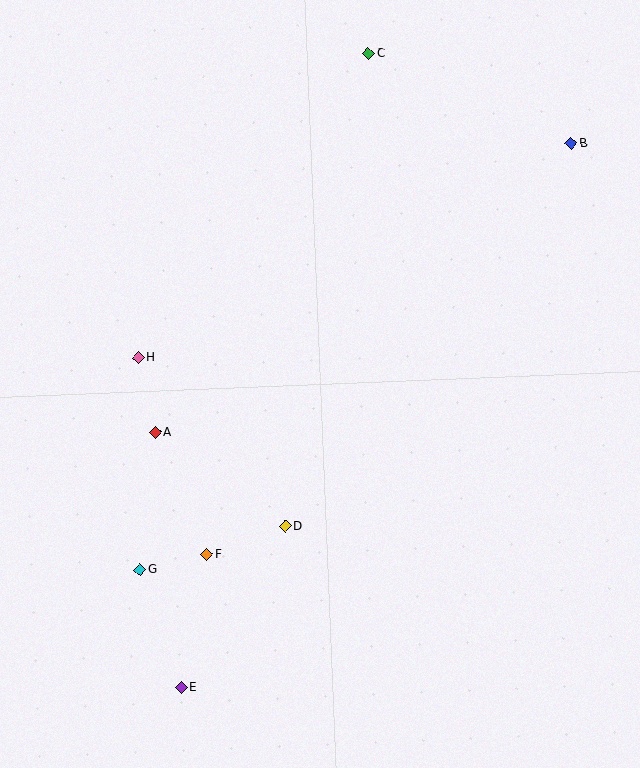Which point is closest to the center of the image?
Point D at (285, 526) is closest to the center.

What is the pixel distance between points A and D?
The distance between A and D is 161 pixels.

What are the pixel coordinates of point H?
Point H is at (138, 357).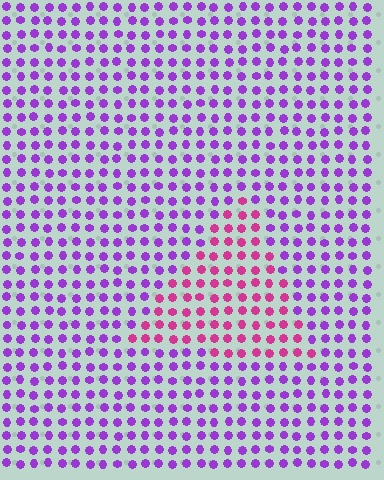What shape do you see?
I see a triangle.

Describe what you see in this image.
The image is filled with small purple elements in a uniform arrangement. A triangle-shaped region is visible where the elements are tinted to a slightly different hue, forming a subtle color boundary.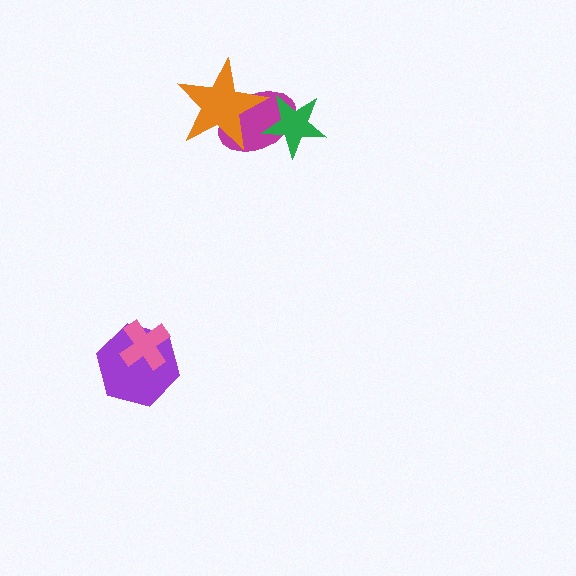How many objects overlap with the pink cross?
1 object overlaps with the pink cross.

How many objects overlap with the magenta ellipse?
2 objects overlap with the magenta ellipse.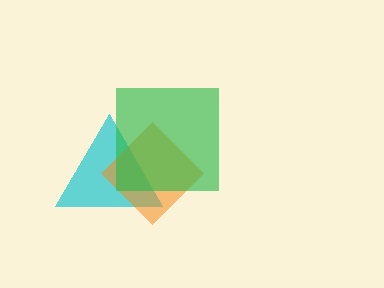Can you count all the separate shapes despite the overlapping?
Yes, there are 3 separate shapes.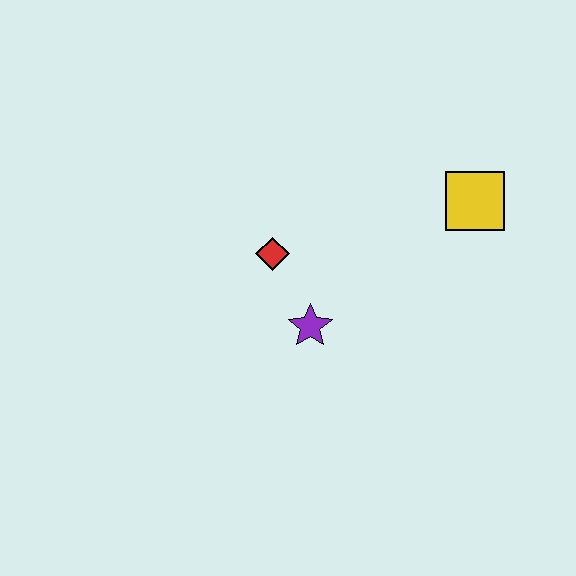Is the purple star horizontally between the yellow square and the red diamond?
Yes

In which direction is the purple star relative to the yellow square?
The purple star is to the left of the yellow square.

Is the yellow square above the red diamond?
Yes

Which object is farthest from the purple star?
The yellow square is farthest from the purple star.